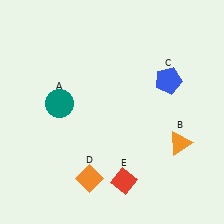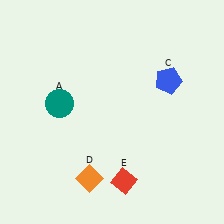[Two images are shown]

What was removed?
The orange triangle (B) was removed in Image 2.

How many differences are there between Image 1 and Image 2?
There is 1 difference between the two images.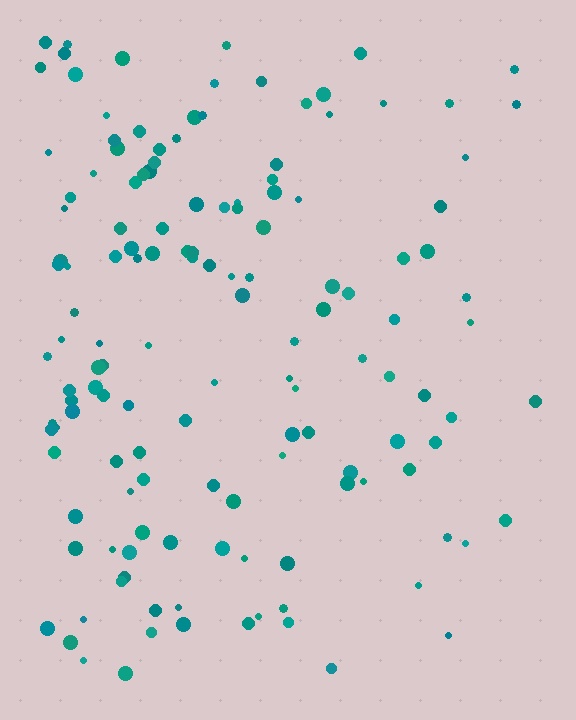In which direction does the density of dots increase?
From right to left, with the left side densest.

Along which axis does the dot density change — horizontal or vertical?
Horizontal.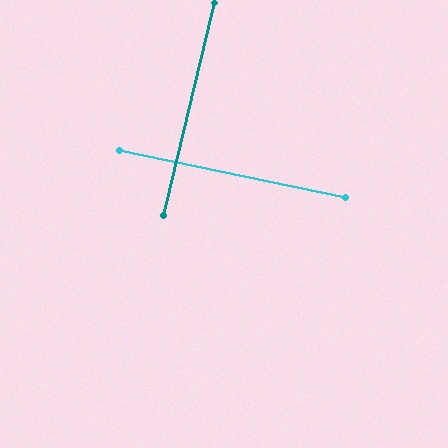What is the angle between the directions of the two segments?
Approximately 88 degrees.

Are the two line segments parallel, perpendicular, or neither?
Perpendicular — they meet at approximately 88°.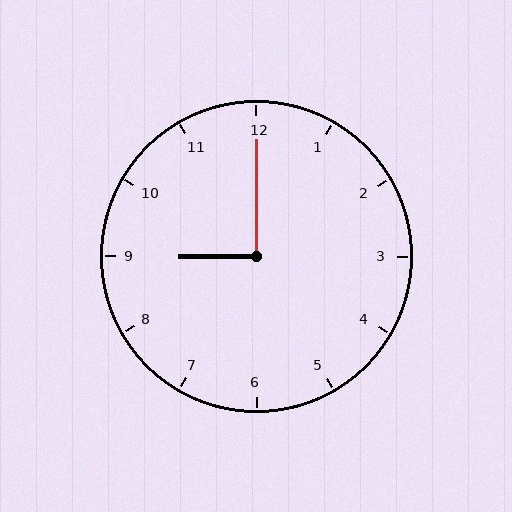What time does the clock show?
9:00.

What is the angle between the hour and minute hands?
Approximately 90 degrees.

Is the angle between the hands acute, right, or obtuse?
It is right.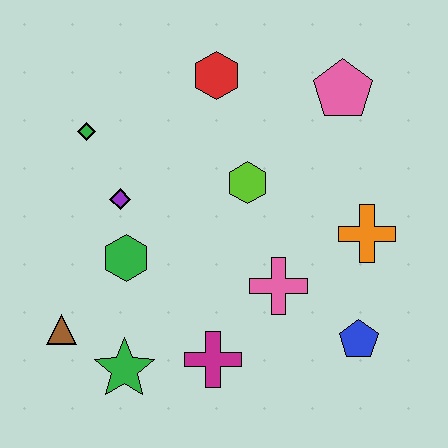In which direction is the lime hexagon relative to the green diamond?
The lime hexagon is to the right of the green diamond.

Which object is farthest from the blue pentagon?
The green diamond is farthest from the blue pentagon.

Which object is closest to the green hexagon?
The purple diamond is closest to the green hexagon.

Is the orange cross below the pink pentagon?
Yes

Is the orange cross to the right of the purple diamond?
Yes